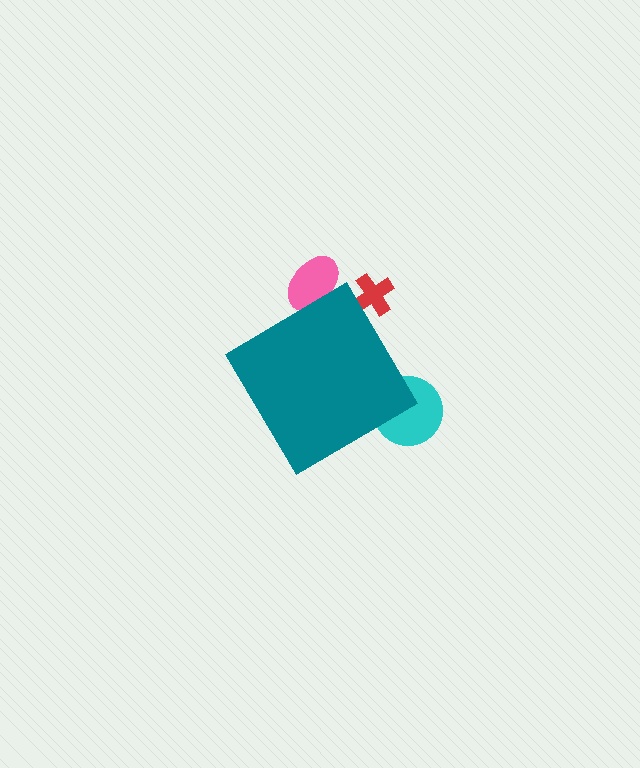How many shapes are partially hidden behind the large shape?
3 shapes are partially hidden.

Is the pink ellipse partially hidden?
Yes, the pink ellipse is partially hidden behind the teal diamond.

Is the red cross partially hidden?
Yes, the red cross is partially hidden behind the teal diamond.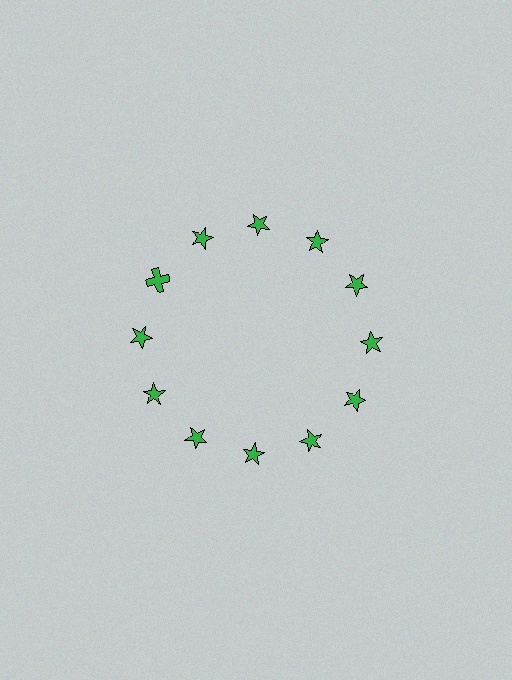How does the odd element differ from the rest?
It has a different shape: cross instead of star.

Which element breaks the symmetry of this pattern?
The green cross at roughly the 10 o'clock position breaks the symmetry. All other shapes are green stars.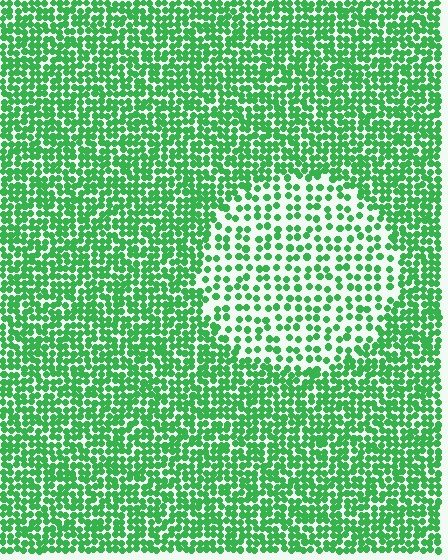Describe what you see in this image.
The image contains small green elements arranged at two different densities. A circle-shaped region is visible where the elements are less densely packed than the surrounding area.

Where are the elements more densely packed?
The elements are more densely packed outside the circle boundary.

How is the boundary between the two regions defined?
The boundary is defined by a change in element density (approximately 2.1x ratio). All elements are the same color, size, and shape.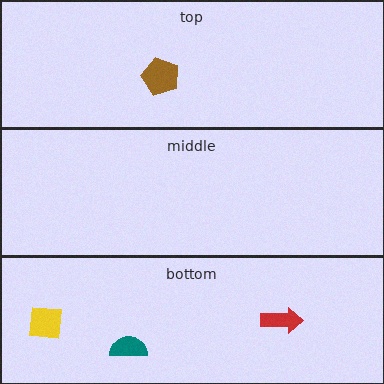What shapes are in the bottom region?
The teal semicircle, the yellow square, the red arrow.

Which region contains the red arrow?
The bottom region.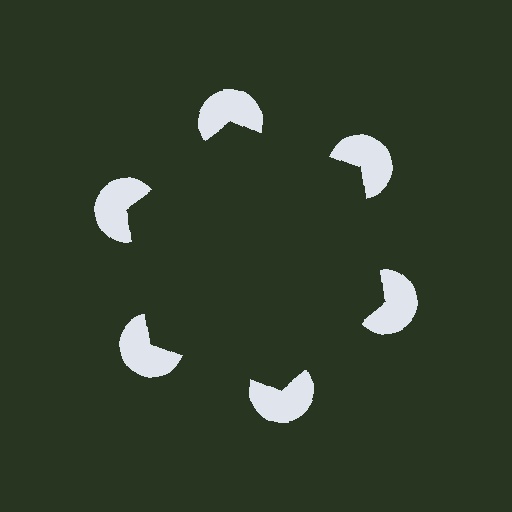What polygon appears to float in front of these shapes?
An illusory hexagon — its edges are inferred from the aligned wedge cuts in the pac-man discs, not physically drawn.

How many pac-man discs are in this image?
There are 6 — one at each vertex of the illusory hexagon.